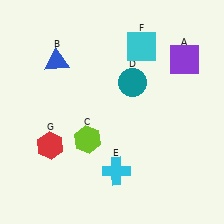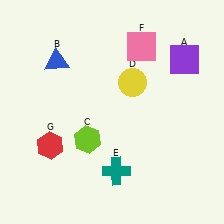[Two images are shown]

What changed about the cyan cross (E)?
In Image 1, E is cyan. In Image 2, it changed to teal.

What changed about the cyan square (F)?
In Image 1, F is cyan. In Image 2, it changed to pink.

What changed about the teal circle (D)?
In Image 1, D is teal. In Image 2, it changed to yellow.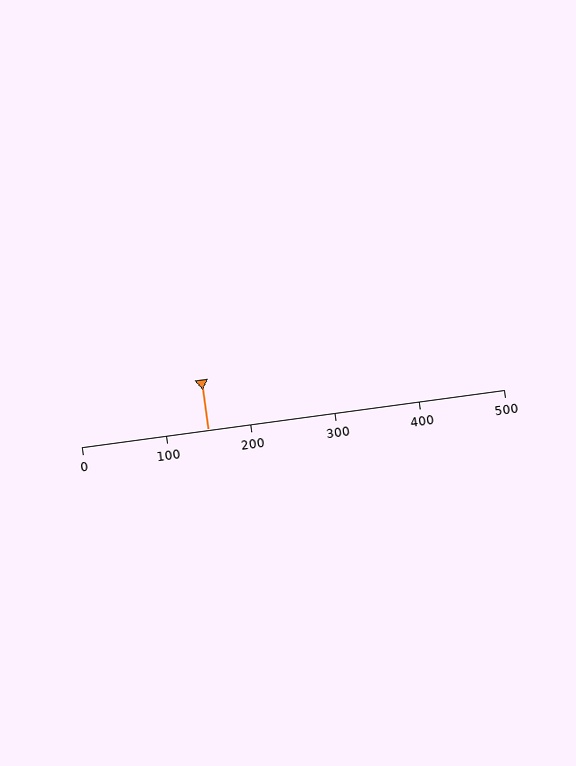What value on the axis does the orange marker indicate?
The marker indicates approximately 150.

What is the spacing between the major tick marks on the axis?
The major ticks are spaced 100 apart.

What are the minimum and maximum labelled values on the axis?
The axis runs from 0 to 500.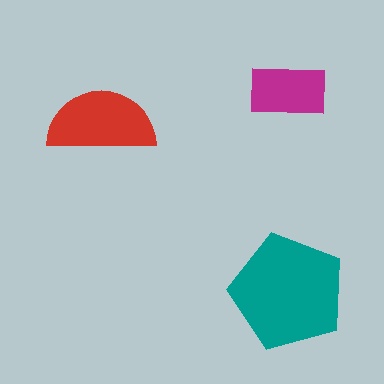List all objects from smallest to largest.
The magenta rectangle, the red semicircle, the teal pentagon.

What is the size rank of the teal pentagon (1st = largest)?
1st.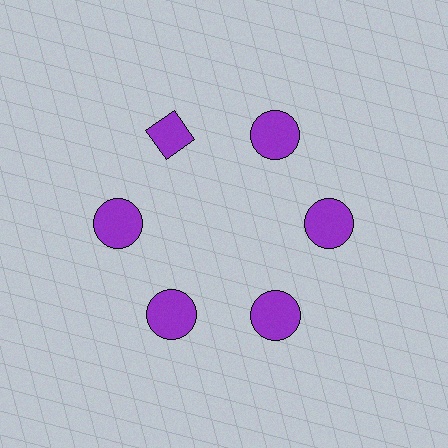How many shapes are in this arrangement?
There are 6 shapes arranged in a ring pattern.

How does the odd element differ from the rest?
It has a different shape: diamond instead of circle.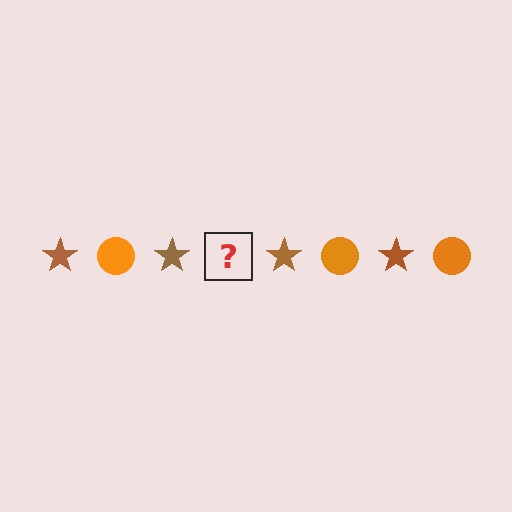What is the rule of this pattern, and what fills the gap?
The rule is that the pattern alternates between brown star and orange circle. The gap should be filled with an orange circle.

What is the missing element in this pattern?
The missing element is an orange circle.